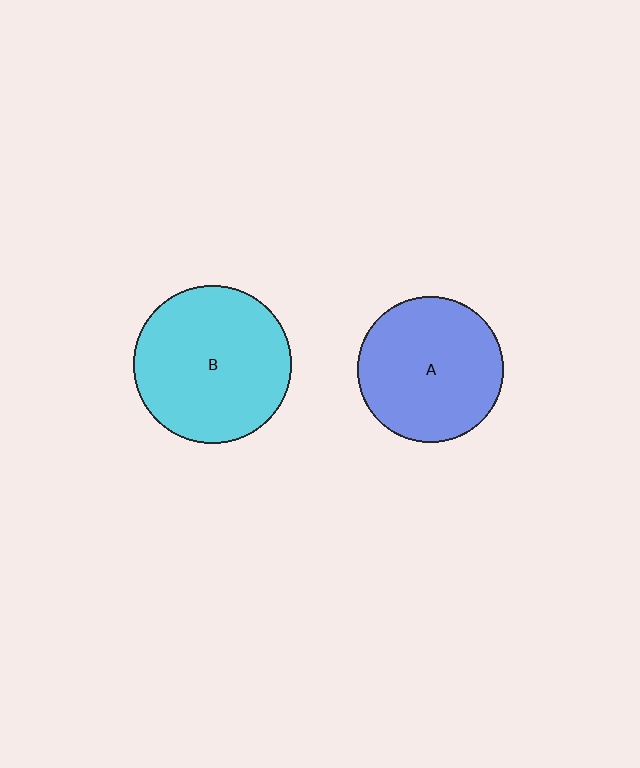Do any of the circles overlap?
No, none of the circles overlap.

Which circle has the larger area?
Circle B (cyan).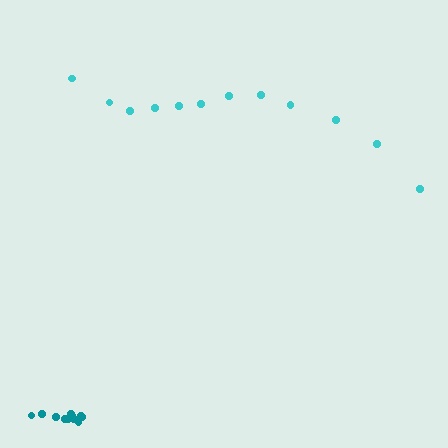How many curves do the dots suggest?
There are 2 distinct paths.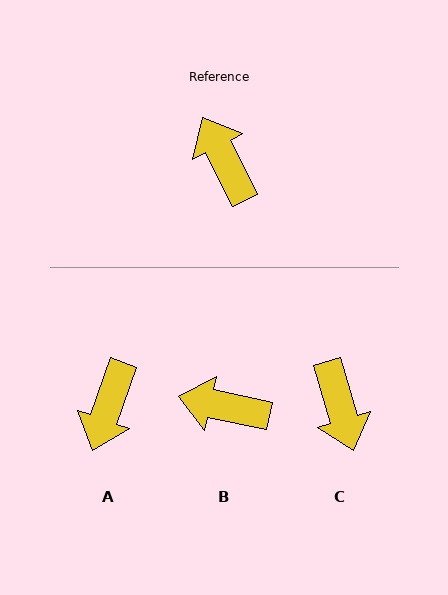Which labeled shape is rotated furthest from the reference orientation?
C, about 170 degrees away.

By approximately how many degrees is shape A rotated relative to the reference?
Approximately 134 degrees counter-clockwise.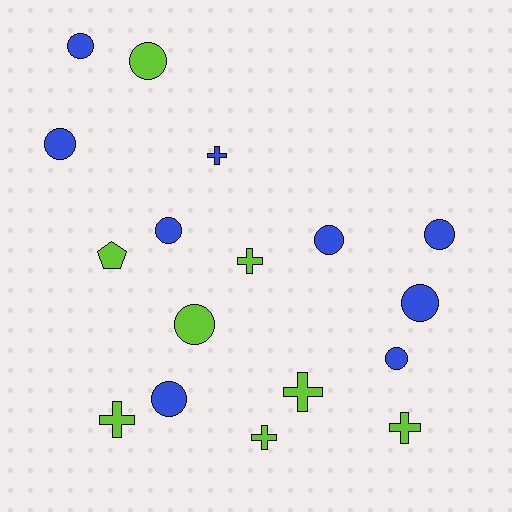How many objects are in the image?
There are 17 objects.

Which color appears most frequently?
Blue, with 9 objects.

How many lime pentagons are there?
There is 1 lime pentagon.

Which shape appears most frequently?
Circle, with 10 objects.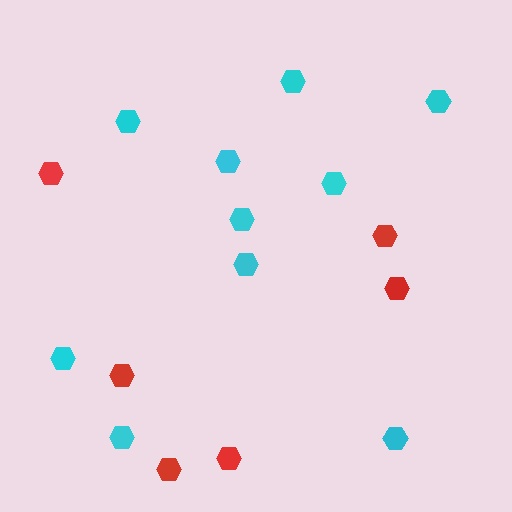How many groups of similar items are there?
There are 2 groups: one group of red hexagons (6) and one group of cyan hexagons (10).